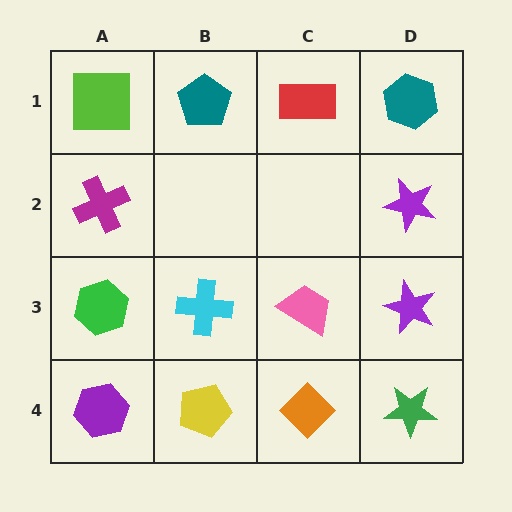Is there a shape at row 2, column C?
No, that cell is empty.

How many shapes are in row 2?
2 shapes.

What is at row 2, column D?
A purple star.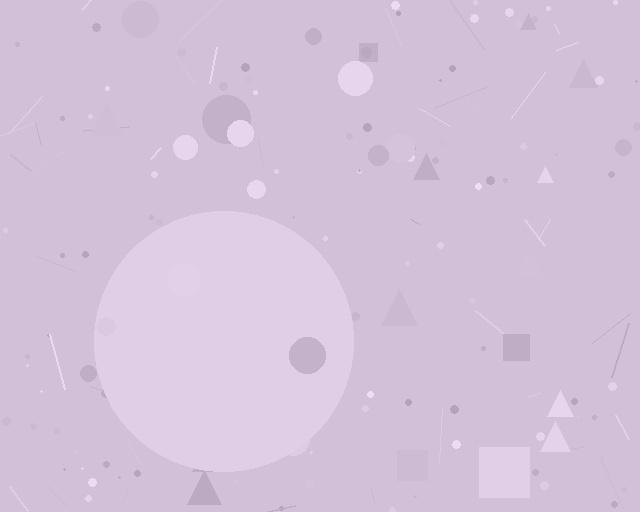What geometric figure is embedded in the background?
A circle is embedded in the background.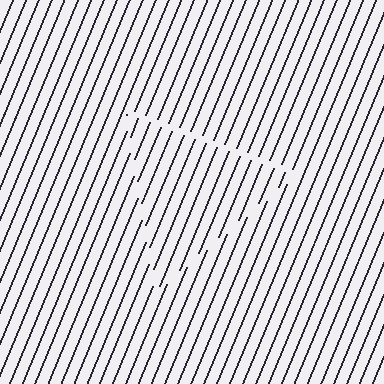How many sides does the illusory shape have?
3 sides — the line-ends trace a triangle.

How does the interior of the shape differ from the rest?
The interior of the shape contains the same grating, shifted by half a period — the contour is defined by the phase discontinuity where line-ends from the inner and outer gratings abut.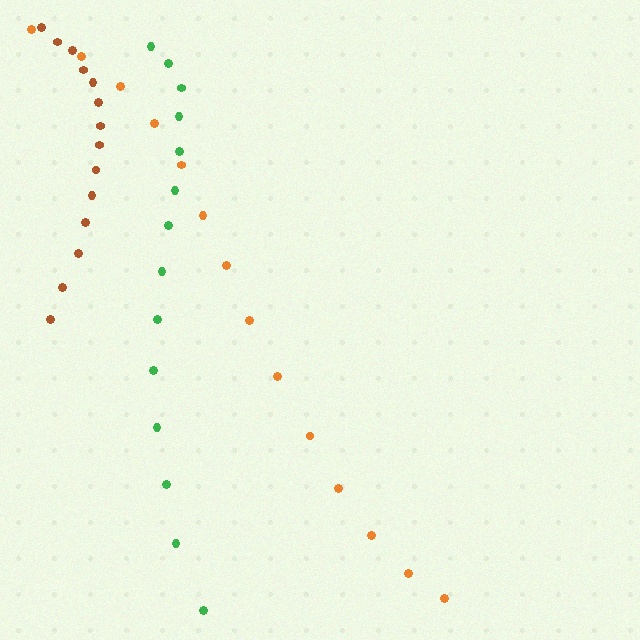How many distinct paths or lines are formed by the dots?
There are 3 distinct paths.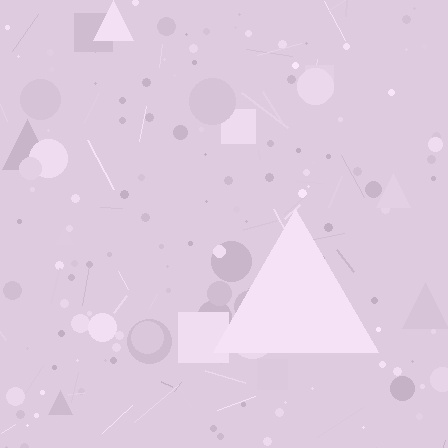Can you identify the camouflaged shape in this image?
The camouflaged shape is a triangle.